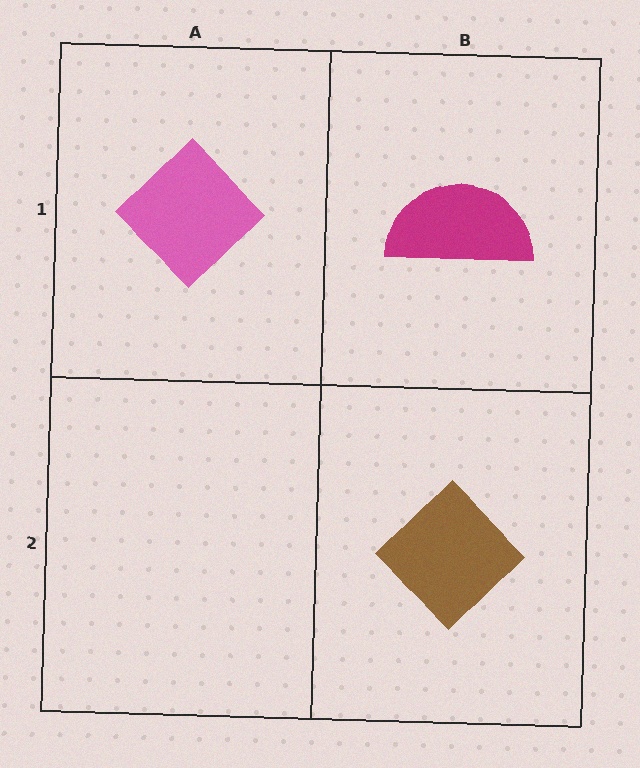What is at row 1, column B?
A magenta semicircle.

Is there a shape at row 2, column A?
No, that cell is empty.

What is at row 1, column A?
A pink diamond.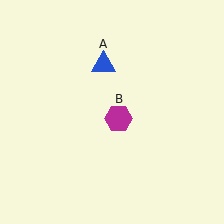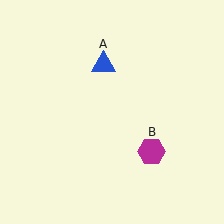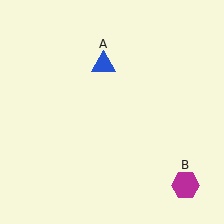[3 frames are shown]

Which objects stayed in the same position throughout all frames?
Blue triangle (object A) remained stationary.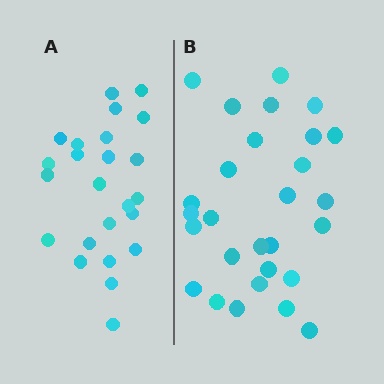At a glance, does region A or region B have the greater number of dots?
Region B (the right region) has more dots.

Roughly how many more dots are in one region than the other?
Region B has about 4 more dots than region A.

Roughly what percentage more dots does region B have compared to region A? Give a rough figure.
About 15% more.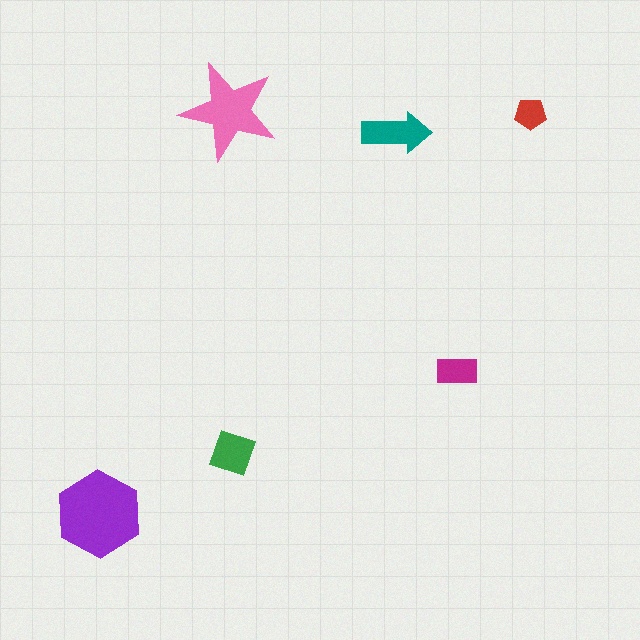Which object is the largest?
The purple hexagon.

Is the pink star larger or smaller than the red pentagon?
Larger.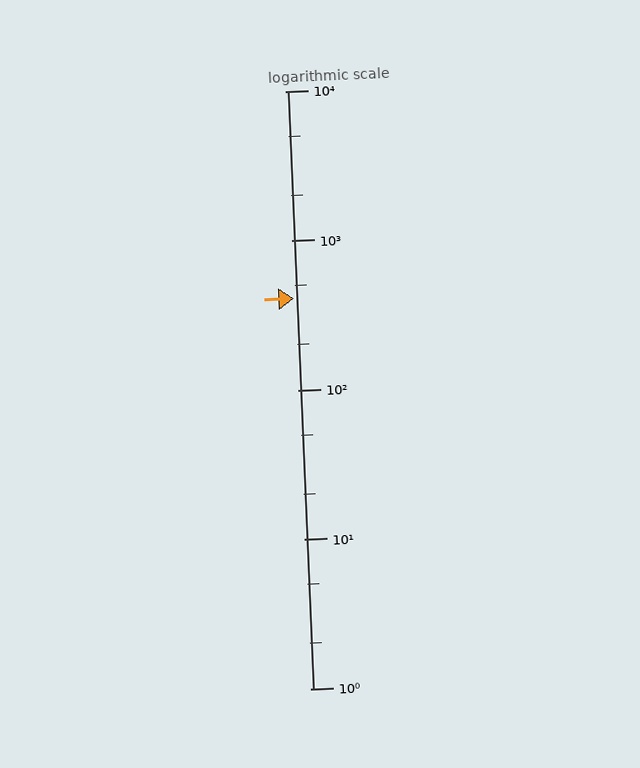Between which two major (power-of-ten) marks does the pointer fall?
The pointer is between 100 and 1000.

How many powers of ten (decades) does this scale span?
The scale spans 4 decades, from 1 to 10000.